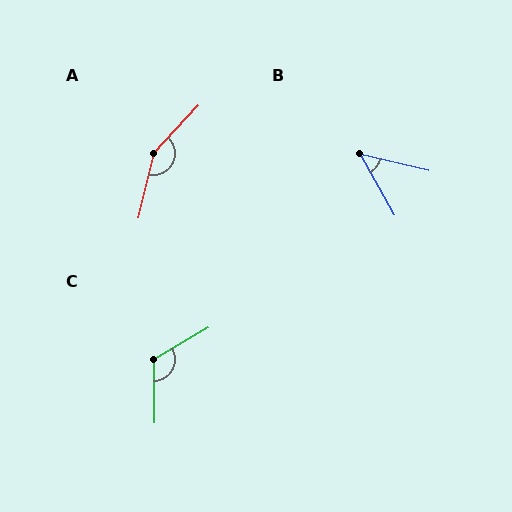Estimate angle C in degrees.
Approximately 120 degrees.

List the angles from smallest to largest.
B (48°), C (120°), A (150°).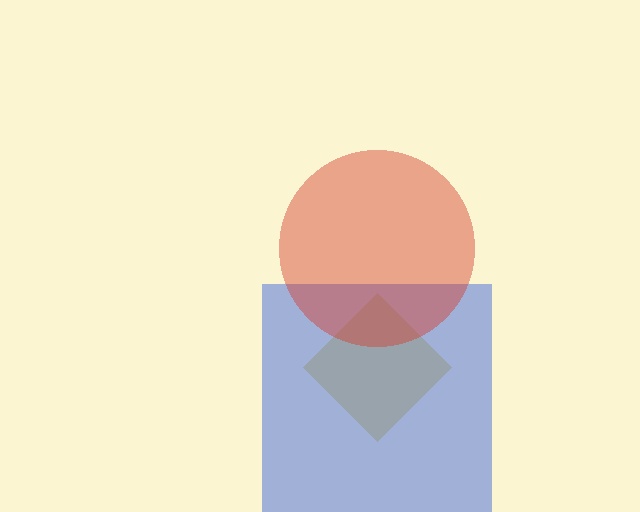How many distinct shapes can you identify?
There are 3 distinct shapes: a yellow diamond, a blue square, a red circle.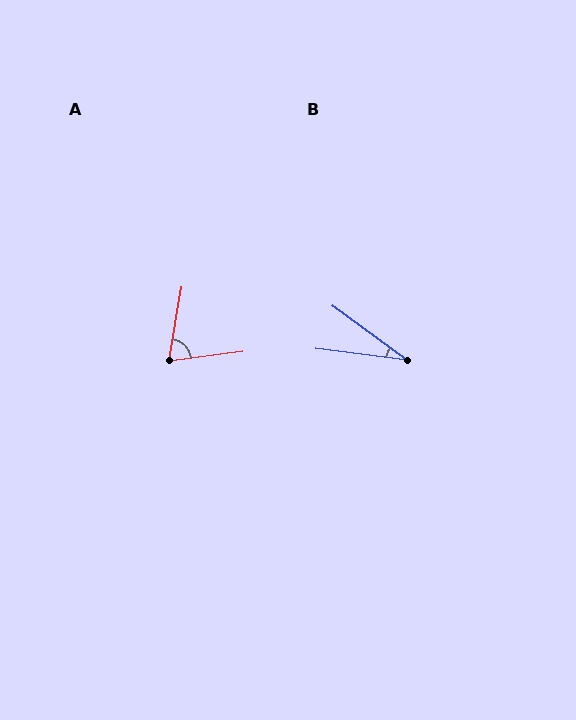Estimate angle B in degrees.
Approximately 29 degrees.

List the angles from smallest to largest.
B (29°), A (73°).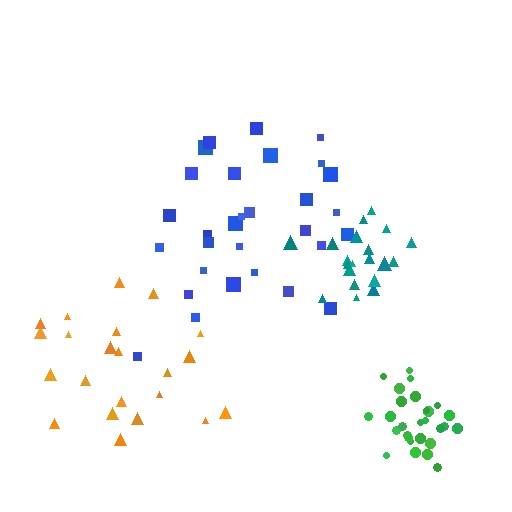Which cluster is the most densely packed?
Green.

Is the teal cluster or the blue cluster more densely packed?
Teal.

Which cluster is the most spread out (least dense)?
Orange.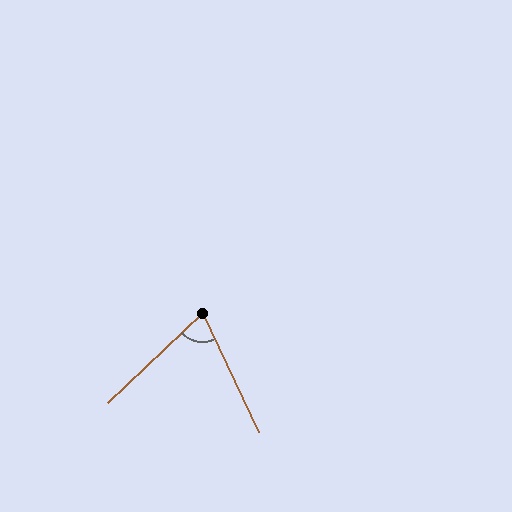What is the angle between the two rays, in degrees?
Approximately 72 degrees.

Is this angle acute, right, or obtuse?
It is acute.